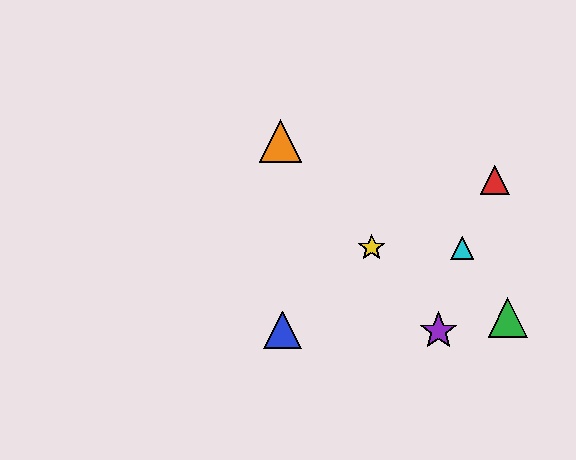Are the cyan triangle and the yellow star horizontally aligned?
Yes, both are at y≈248.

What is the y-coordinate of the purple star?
The purple star is at y≈331.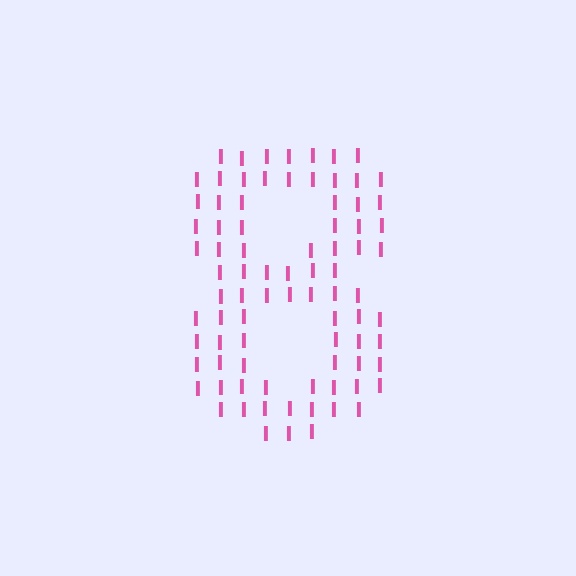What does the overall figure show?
The overall figure shows the digit 8.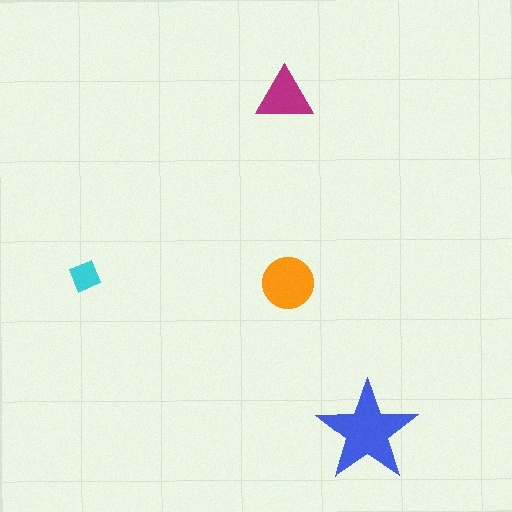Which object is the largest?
The blue star.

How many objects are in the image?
There are 4 objects in the image.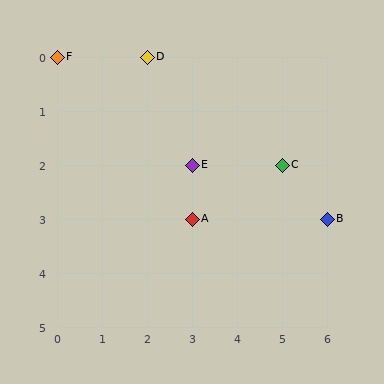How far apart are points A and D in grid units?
Points A and D are 1 column and 3 rows apart (about 3.2 grid units diagonally).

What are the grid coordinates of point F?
Point F is at grid coordinates (0, 0).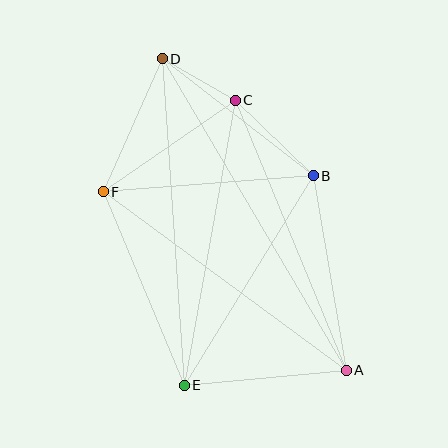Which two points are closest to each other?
Points C and D are closest to each other.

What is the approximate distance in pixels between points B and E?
The distance between B and E is approximately 246 pixels.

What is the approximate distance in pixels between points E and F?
The distance between E and F is approximately 210 pixels.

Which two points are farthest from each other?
Points A and D are farthest from each other.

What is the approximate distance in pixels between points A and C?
The distance between A and C is approximately 292 pixels.